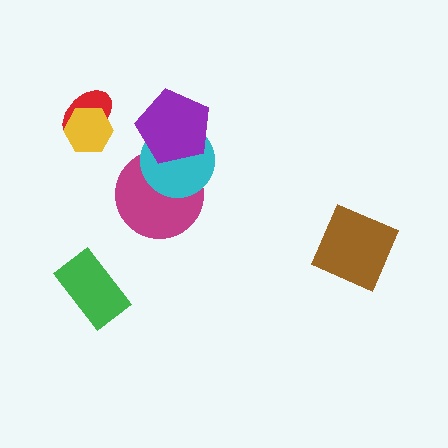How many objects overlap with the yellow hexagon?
1 object overlaps with the yellow hexagon.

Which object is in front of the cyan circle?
The purple pentagon is in front of the cyan circle.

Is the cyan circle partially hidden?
Yes, it is partially covered by another shape.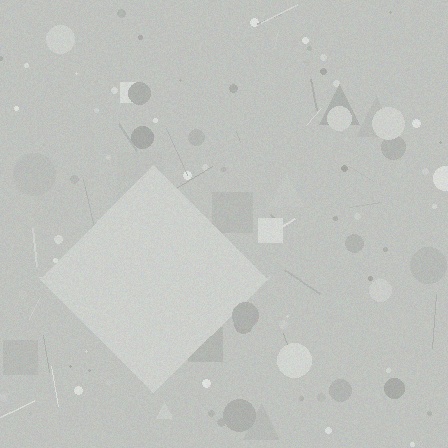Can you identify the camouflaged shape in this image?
The camouflaged shape is a diamond.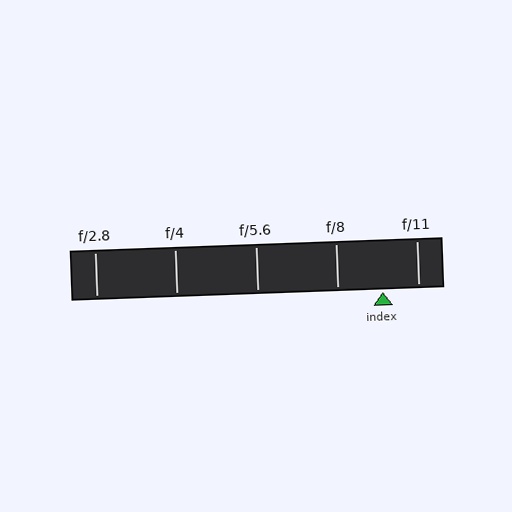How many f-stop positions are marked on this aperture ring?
There are 5 f-stop positions marked.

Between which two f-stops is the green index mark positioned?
The index mark is between f/8 and f/11.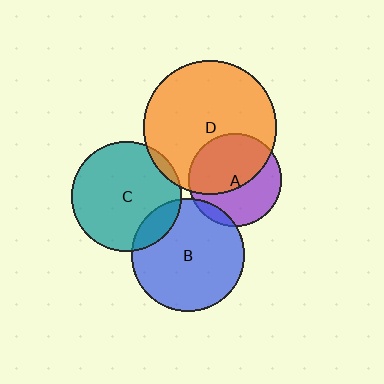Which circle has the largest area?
Circle D (orange).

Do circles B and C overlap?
Yes.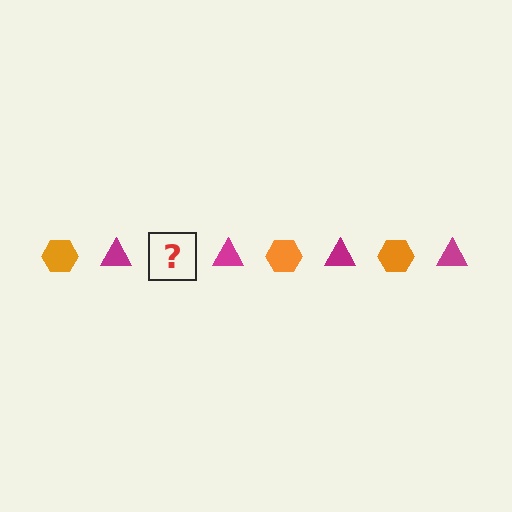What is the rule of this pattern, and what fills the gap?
The rule is that the pattern alternates between orange hexagon and magenta triangle. The gap should be filled with an orange hexagon.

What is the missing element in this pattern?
The missing element is an orange hexagon.